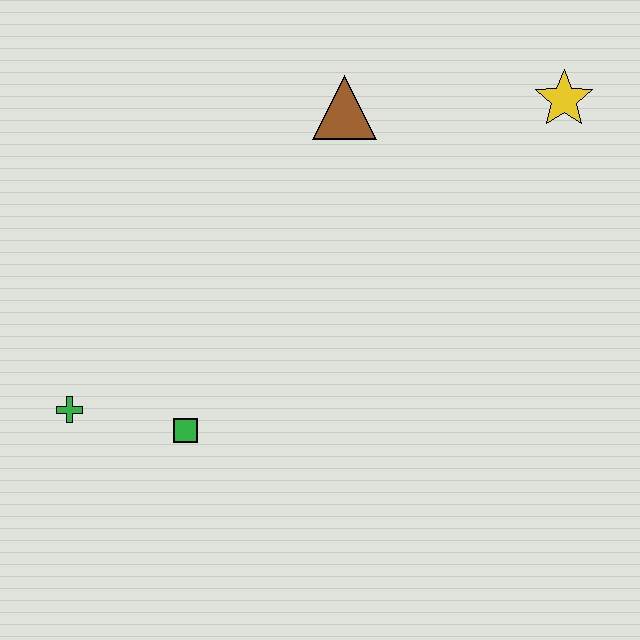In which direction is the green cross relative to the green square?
The green cross is to the left of the green square.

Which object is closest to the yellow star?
The brown triangle is closest to the yellow star.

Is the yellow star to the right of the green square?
Yes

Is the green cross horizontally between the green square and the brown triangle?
No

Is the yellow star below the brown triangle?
No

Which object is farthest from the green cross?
The yellow star is farthest from the green cross.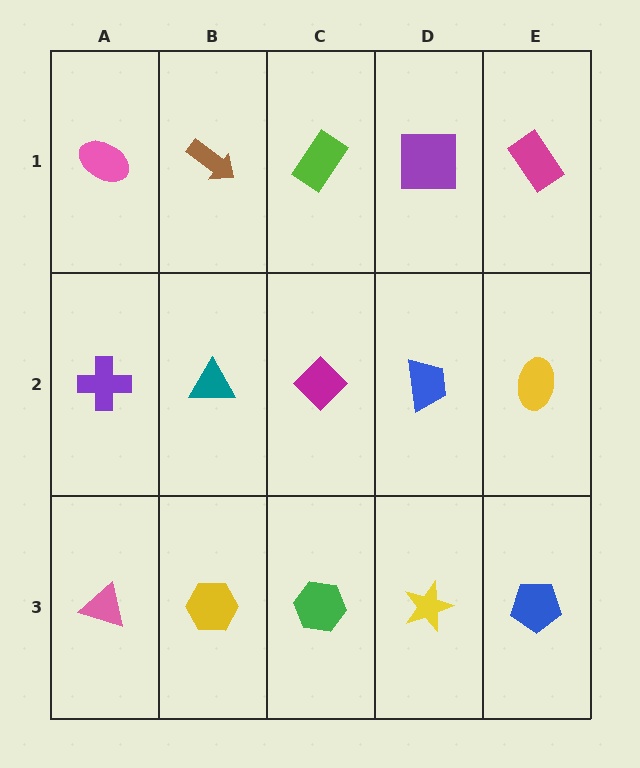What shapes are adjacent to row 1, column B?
A teal triangle (row 2, column B), a pink ellipse (row 1, column A), a lime rectangle (row 1, column C).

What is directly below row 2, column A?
A pink triangle.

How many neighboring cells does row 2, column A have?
3.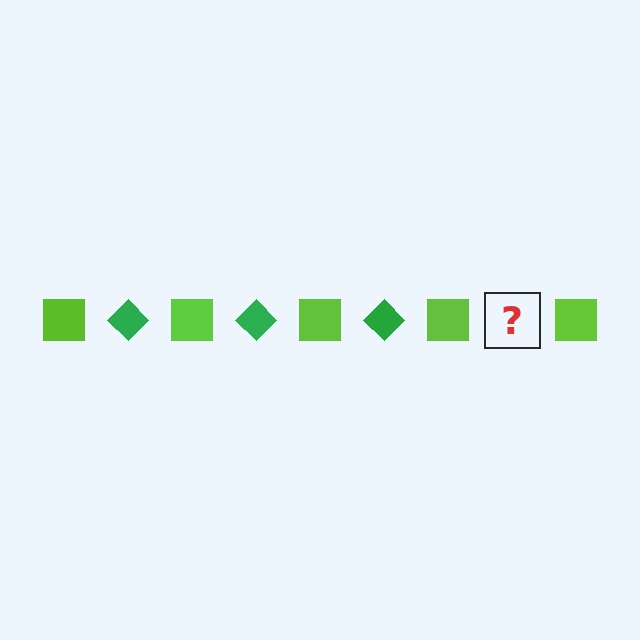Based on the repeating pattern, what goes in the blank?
The blank should be a green diamond.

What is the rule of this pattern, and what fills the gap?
The rule is that the pattern alternates between lime square and green diamond. The gap should be filled with a green diamond.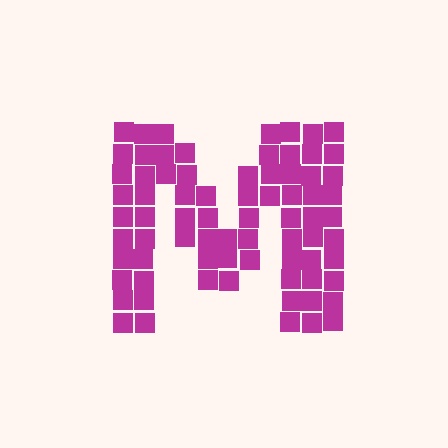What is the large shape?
The large shape is the letter M.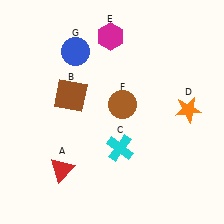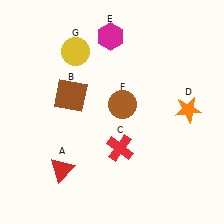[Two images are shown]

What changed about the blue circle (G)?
In Image 1, G is blue. In Image 2, it changed to yellow.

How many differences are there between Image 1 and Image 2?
There are 2 differences between the two images.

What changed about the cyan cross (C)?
In Image 1, C is cyan. In Image 2, it changed to red.